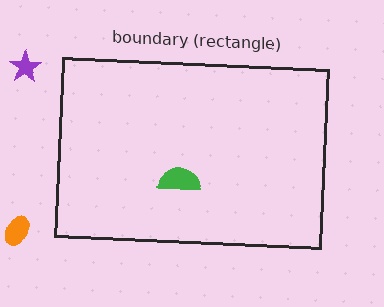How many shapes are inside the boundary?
1 inside, 2 outside.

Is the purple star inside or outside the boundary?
Outside.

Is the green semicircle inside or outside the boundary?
Inside.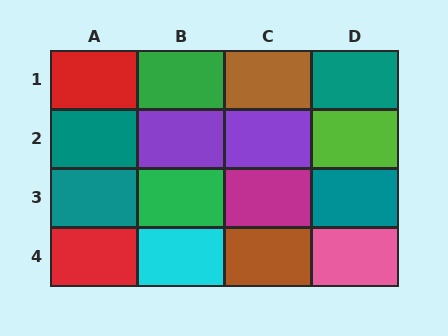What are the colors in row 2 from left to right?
Teal, purple, purple, lime.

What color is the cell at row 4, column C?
Brown.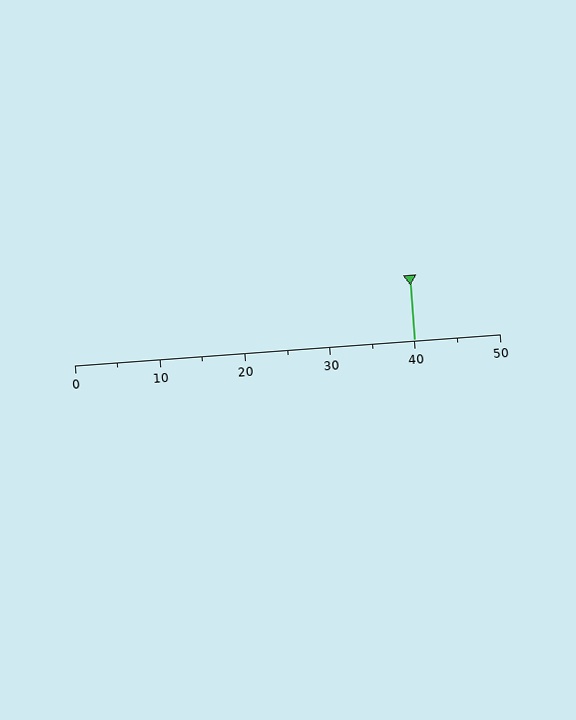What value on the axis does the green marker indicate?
The marker indicates approximately 40.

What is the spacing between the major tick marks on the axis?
The major ticks are spaced 10 apart.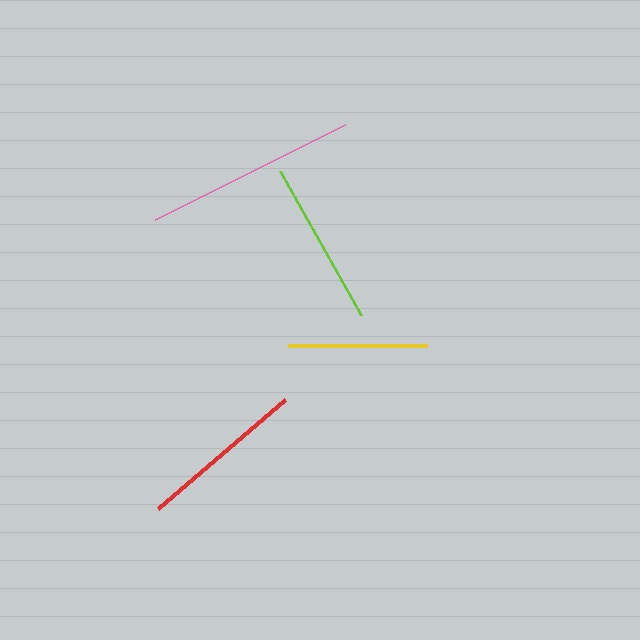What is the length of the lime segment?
The lime segment is approximately 165 pixels long.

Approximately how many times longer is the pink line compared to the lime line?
The pink line is approximately 1.3 times the length of the lime line.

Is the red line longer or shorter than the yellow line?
The red line is longer than the yellow line.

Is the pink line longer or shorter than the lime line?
The pink line is longer than the lime line.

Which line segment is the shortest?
The yellow line is the shortest at approximately 139 pixels.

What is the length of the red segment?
The red segment is approximately 168 pixels long.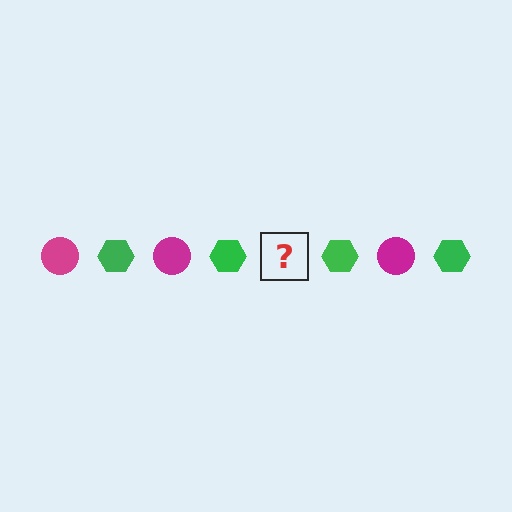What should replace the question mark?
The question mark should be replaced with a magenta circle.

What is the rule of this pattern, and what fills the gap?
The rule is that the pattern alternates between magenta circle and green hexagon. The gap should be filled with a magenta circle.